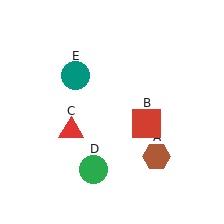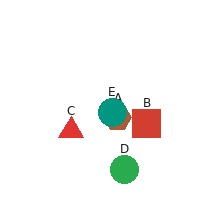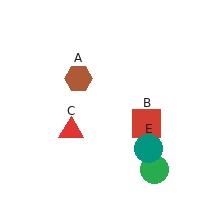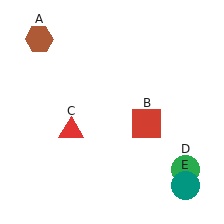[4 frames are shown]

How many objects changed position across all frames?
3 objects changed position: brown hexagon (object A), green circle (object D), teal circle (object E).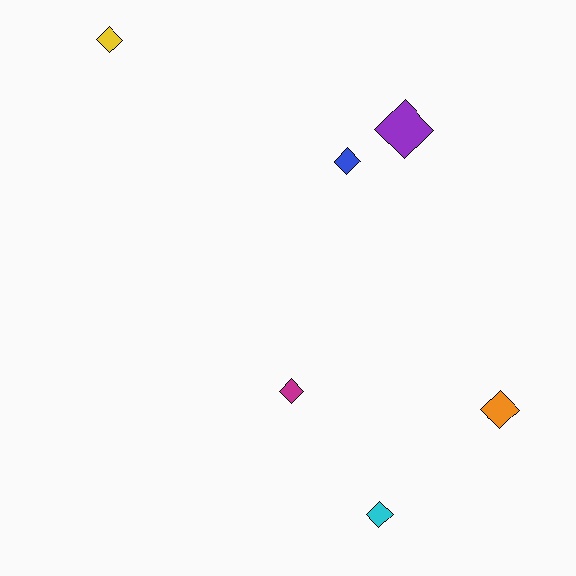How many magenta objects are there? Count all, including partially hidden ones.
There is 1 magenta object.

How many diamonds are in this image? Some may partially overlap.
There are 6 diamonds.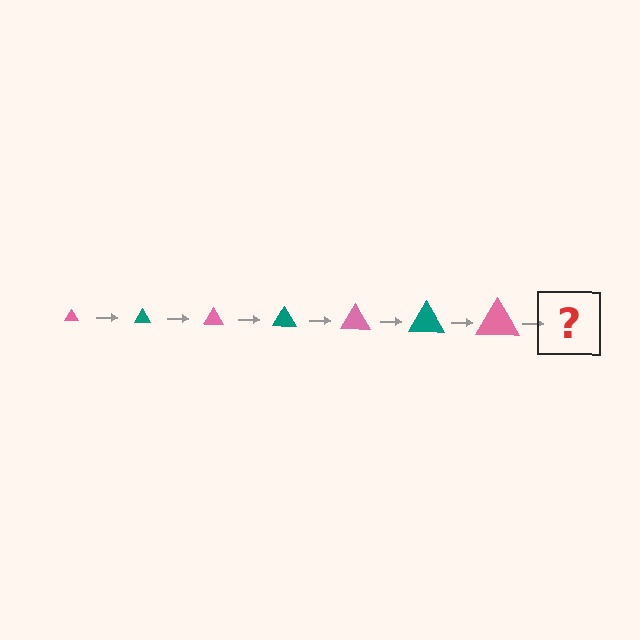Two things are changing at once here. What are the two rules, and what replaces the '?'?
The two rules are that the triangle grows larger each step and the color cycles through pink and teal. The '?' should be a teal triangle, larger than the previous one.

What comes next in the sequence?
The next element should be a teal triangle, larger than the previous one.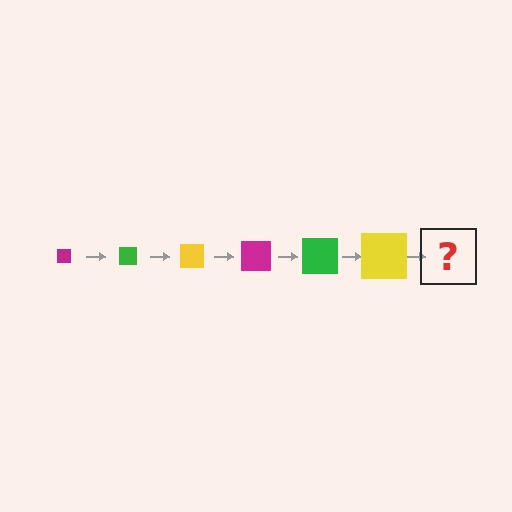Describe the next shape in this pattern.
It should be a magenta square, larger than the previous one.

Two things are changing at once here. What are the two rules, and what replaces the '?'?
The two rules are that the square grows larger each step and the color cycles through magenta, green, and yellow. The '?' should be a magenta square, larger than the previous one.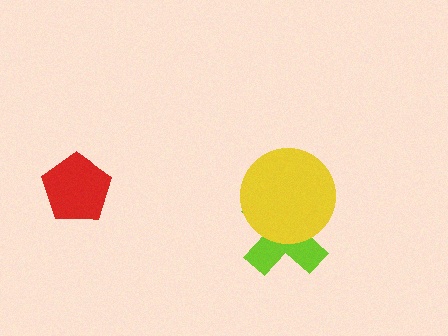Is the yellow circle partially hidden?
No, no other shape covers it.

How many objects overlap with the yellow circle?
1 object overlaps with the yellow circle.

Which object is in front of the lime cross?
The yellow circle is in front of the lime cross.